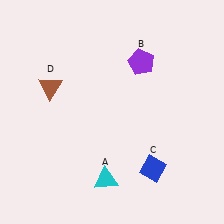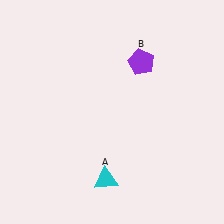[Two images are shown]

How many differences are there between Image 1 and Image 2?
There are 2 differences between the two images.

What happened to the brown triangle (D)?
The brown triangle (D) was removed in Image 2. It was in the top-left area of Image 1.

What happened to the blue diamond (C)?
The blue diamond (C) was removed in Image 2. It was in the bottom-right area of Image 1.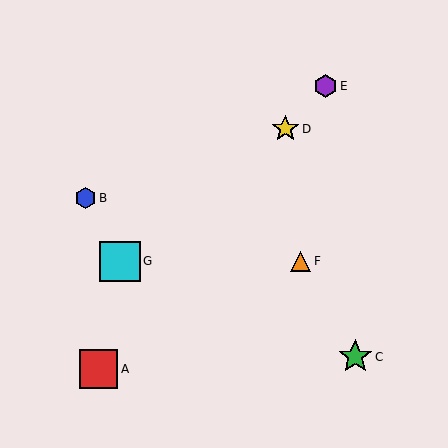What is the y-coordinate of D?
Object D is at y≈129.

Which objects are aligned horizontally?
Objects F, G are aligned horizontally.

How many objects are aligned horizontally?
2 objects (F, G) are aligned horizontally.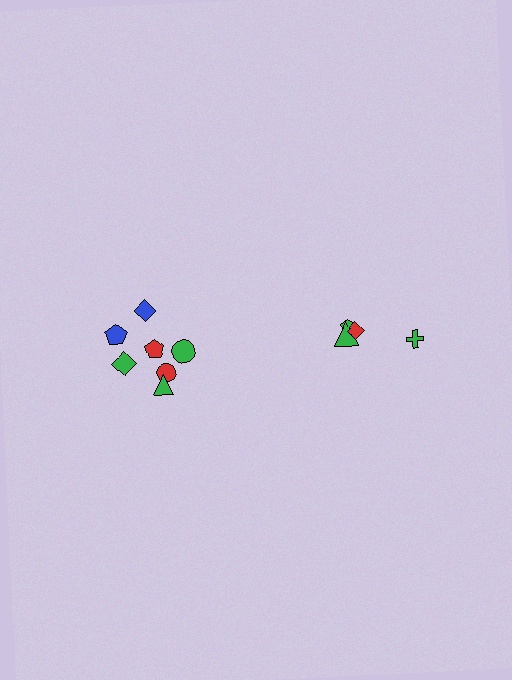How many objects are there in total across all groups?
There are 11 objects.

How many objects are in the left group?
There are 7 objects.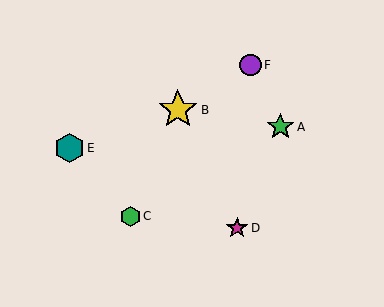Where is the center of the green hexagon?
The center of the green hexagon is at (130, 216).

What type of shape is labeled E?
Shape E is a teal hexagon.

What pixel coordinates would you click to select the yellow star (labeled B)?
Click at (178, 110) to select the yellow star B.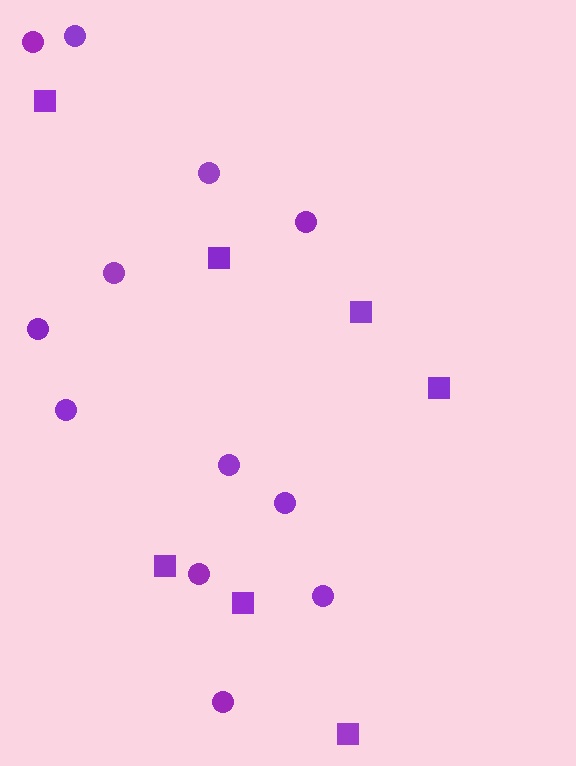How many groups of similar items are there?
There are 2 groups: one group of circles (12) and one group of squares (7).